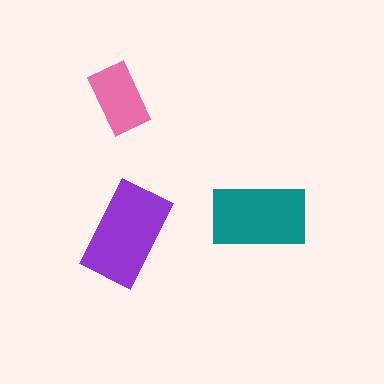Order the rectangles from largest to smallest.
the purple one, the teal one, the pink one.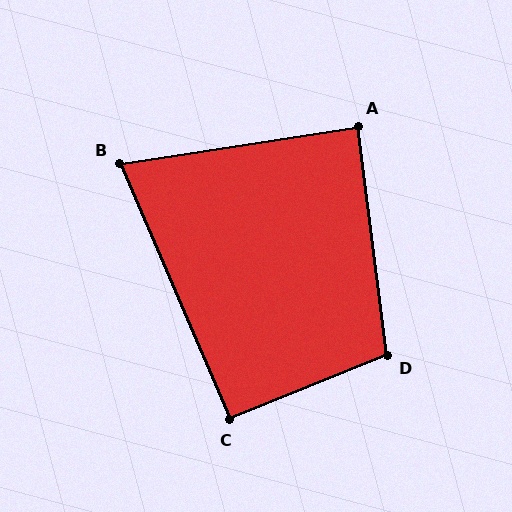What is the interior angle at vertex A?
Approximately 88 degrees (approximately right).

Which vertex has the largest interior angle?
D, at approximately 105 degrees.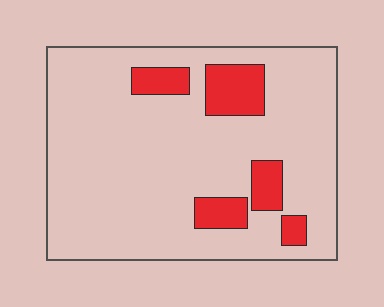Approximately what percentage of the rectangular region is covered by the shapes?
Approximately 15%.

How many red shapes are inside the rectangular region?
5.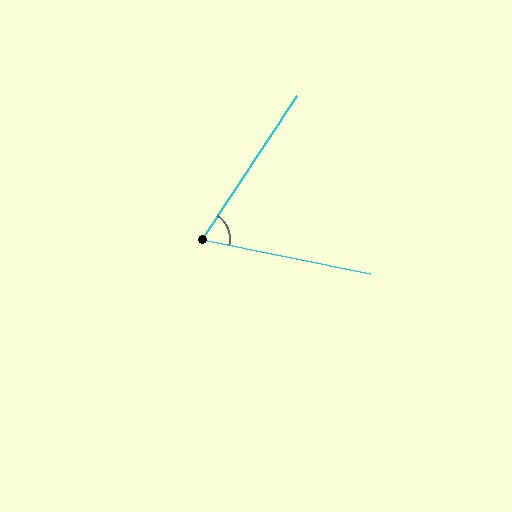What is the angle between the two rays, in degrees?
Approximately 68 degrees.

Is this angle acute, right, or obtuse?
It is acute.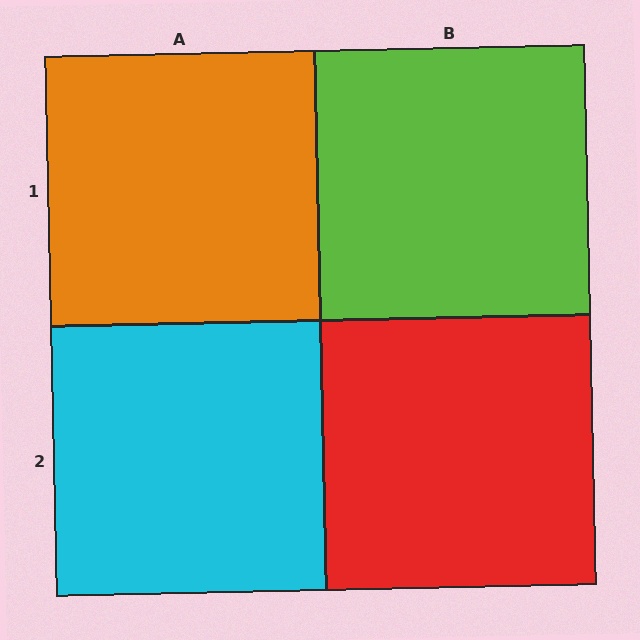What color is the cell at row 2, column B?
Red.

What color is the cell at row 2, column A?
Cyan.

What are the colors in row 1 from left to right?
Orange, lime.